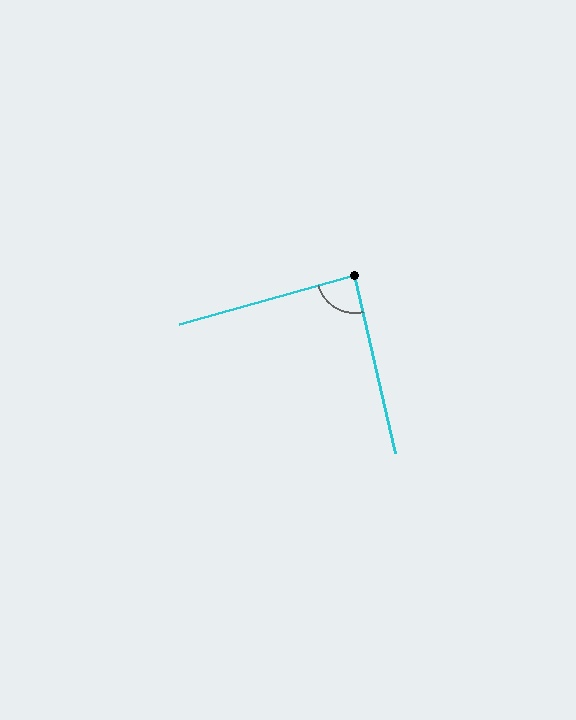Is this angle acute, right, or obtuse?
It is approximately a right angle.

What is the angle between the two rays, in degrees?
Approximately 87 degrees.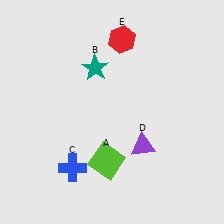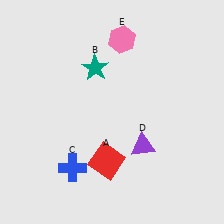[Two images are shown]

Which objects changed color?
A changed from lime to red. E changed from red to pink.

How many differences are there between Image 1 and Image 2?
There are 2 differences between the two images.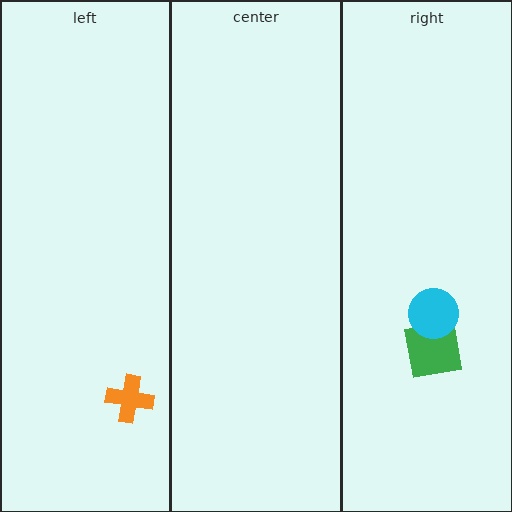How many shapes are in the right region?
2.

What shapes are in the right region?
The green square, the cyan circle.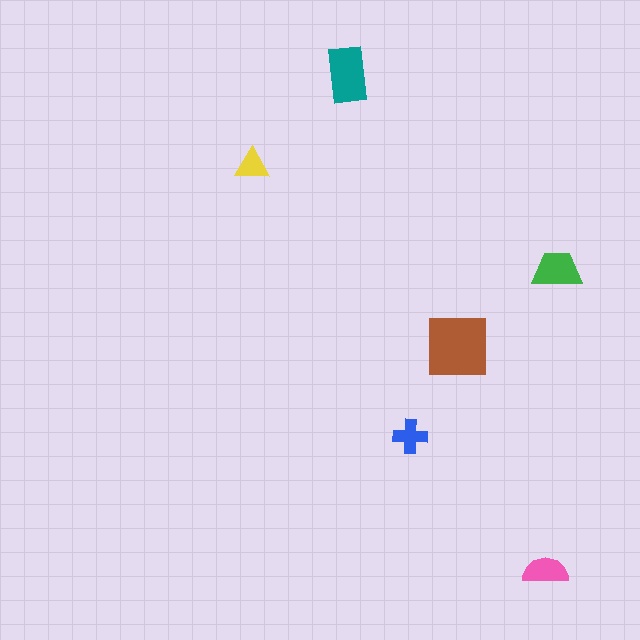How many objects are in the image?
There are 6 objects in the image.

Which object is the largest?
The brown square.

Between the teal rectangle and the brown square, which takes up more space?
The brown square.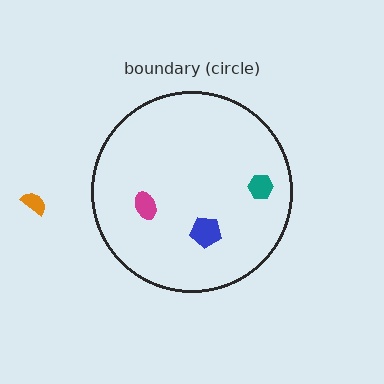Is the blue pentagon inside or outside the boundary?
Inside.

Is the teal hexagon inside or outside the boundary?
Inside.